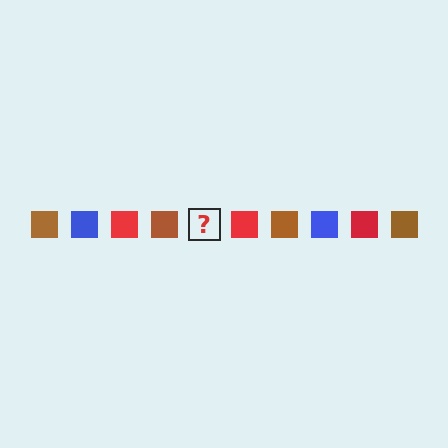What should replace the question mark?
The question mark should be replaced with a blue square.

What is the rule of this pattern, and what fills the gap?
The rule is that the pattern cycles through brown, blue, red squares. The gap should be filled with a blue square.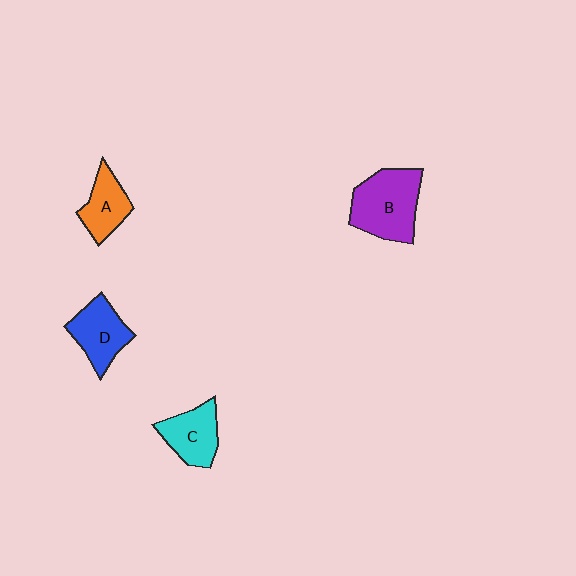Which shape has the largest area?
Shape B (purple).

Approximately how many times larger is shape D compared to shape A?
Approximately 1.2 times.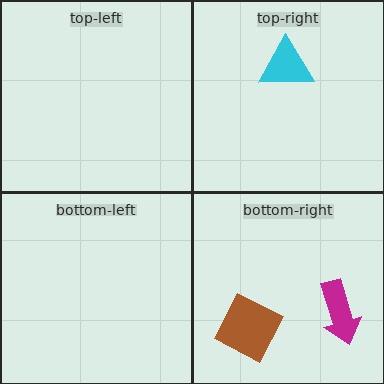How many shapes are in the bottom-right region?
2.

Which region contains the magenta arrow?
The bottom-right region.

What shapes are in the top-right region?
The cyan triangle.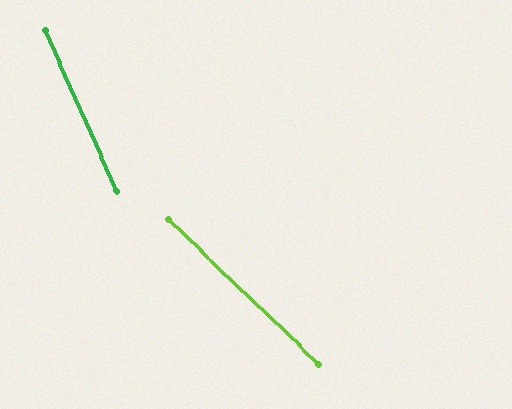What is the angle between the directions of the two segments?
Approximately 22 degrees.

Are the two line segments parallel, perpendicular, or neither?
Neither parallel nor perpendicular — they differ by about 22°.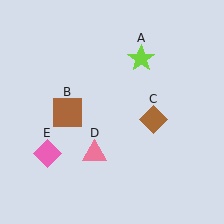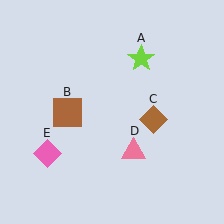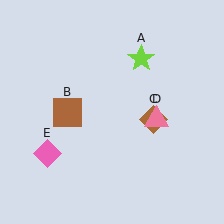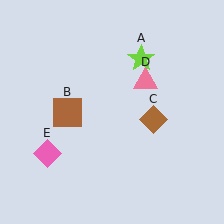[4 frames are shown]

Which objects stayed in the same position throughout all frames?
Lime star (object A) and brown square (object B) and brown diamond (object C) and pink diamond (object E) remained stationary.